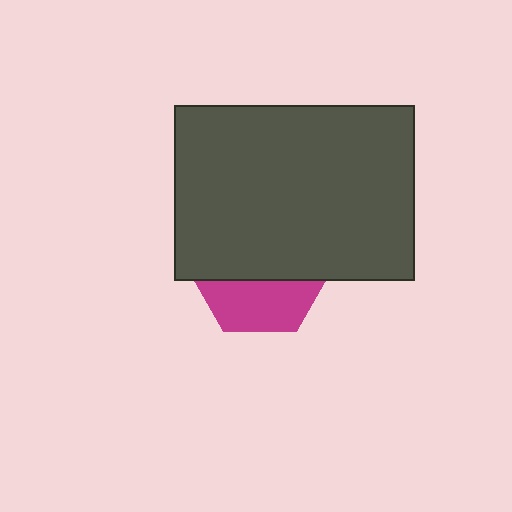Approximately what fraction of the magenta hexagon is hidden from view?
Roughly 63% of the magenta hexagon is hidden behind the dark gray rectangle.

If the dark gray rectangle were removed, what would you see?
You would see the complete magenta hexagon.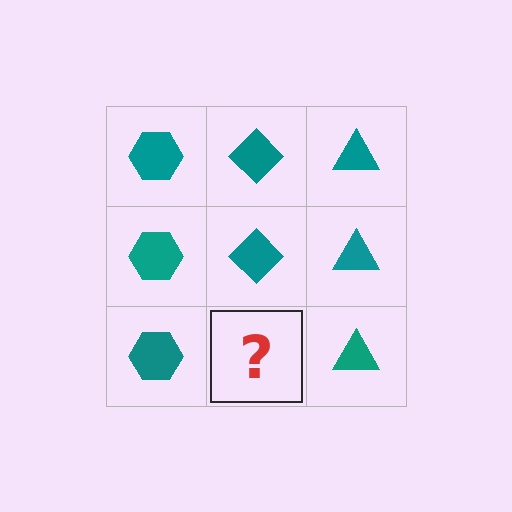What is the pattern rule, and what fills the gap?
The rule is that each column has a consistent shape. The gap should be filled with a teal diamond.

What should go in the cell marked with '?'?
The missing cell should contain a teal diamond.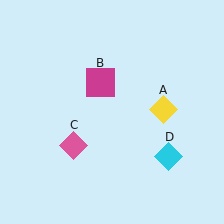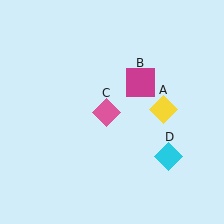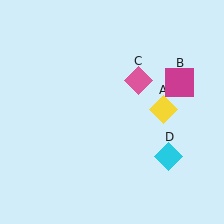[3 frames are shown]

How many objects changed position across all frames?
2 objects changed position: magenta square (object B), pink diamond (object C).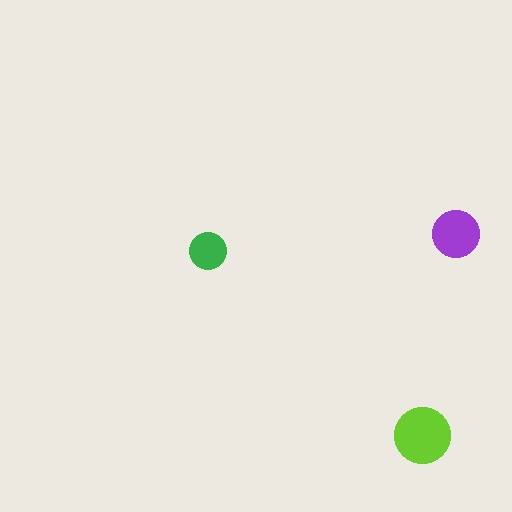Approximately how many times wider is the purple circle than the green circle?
About 1.5 times wider.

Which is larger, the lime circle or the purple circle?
The lime one.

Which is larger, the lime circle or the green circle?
The lime one.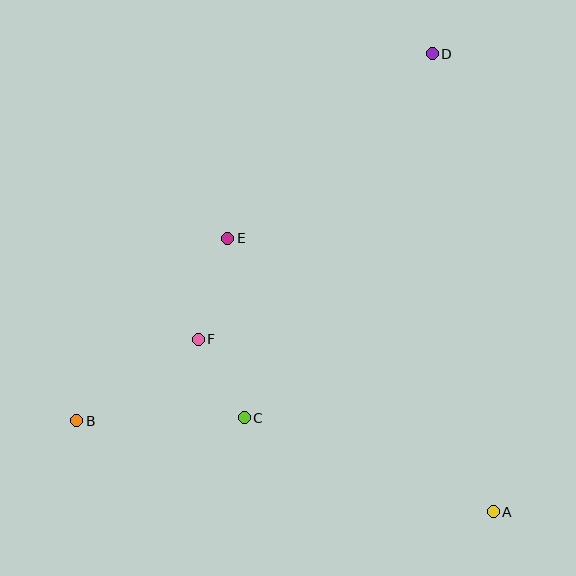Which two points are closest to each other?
Points C and F are closest to each other.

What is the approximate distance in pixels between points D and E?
The distance between D and E is approximately 275 pixels.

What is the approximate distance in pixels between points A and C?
The distance between A and C is approximately 266 pixels.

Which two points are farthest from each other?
Points B and D are farthest from each other.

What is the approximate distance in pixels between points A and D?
The distance between A and D is approximately 462 pixels.